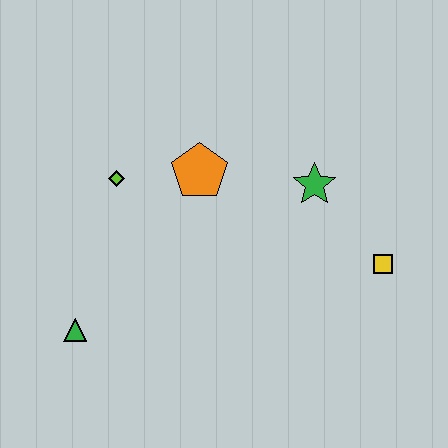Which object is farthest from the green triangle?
The yellow square is farthest from the green triangle.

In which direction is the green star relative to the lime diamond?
The green star is to the right of the lime diamond.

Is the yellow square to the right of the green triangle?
Yes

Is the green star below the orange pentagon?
Yes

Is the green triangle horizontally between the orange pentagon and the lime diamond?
No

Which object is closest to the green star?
The yellow square is closest to the green star.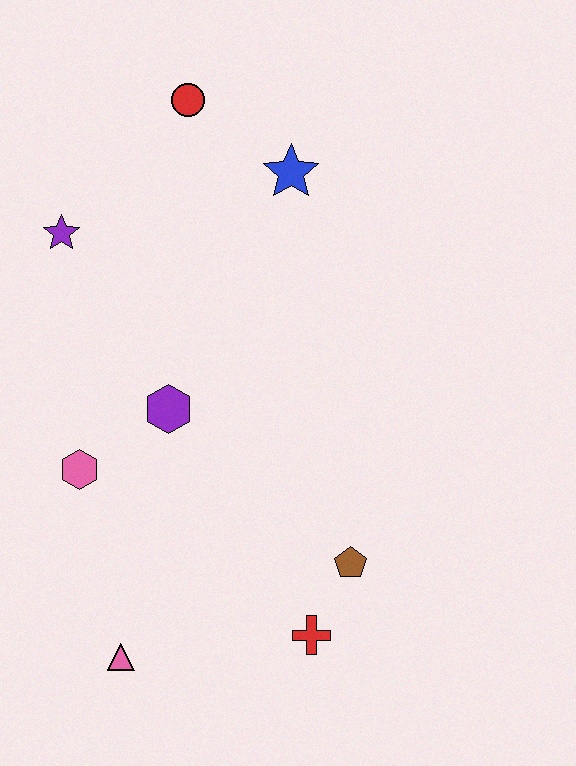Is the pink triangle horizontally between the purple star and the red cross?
Yes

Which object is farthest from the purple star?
The red cross is farthest from the purple star.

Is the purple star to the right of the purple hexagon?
No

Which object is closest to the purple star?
The red circle is closest to the purple star.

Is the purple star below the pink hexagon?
No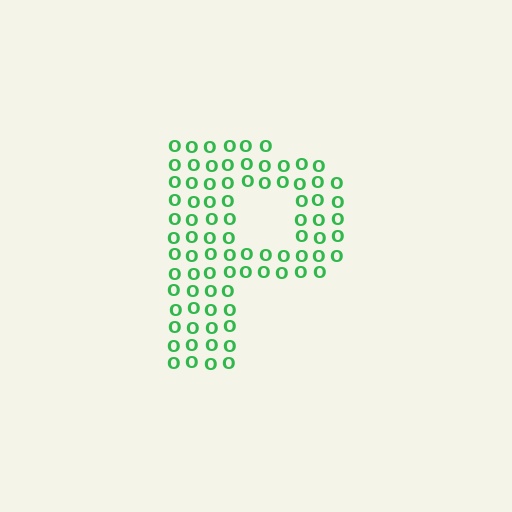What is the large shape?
The large shape is the letter P.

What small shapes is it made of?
It is made of small letter O's.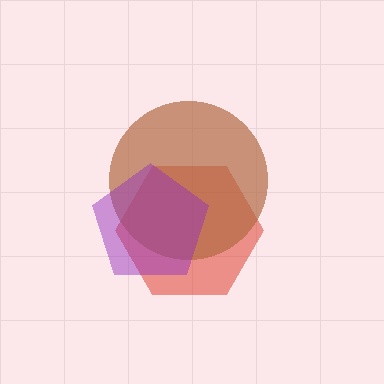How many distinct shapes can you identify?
There are 3 distinct shapes: a red hexagon, a brown circle, a purple pentagon.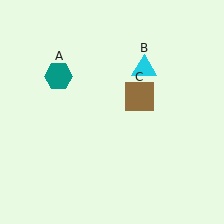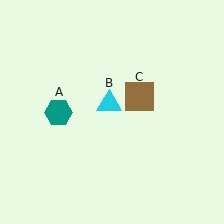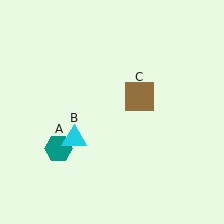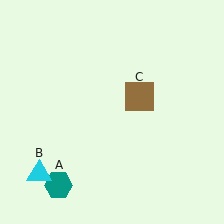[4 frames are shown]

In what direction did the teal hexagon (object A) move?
The teal hexagon (object A) moved down.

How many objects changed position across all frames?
2 objects changed position: teal hexagon (object A), cyan triangle (object B).